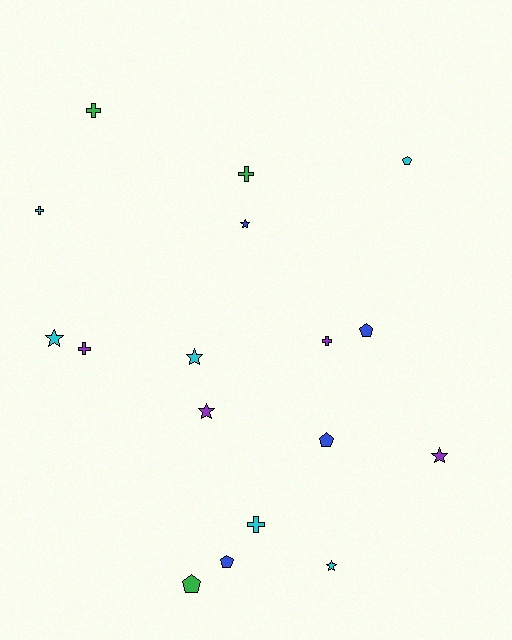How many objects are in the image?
There are 17 objects.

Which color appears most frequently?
Cyan, with 6 objects.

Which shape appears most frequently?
Star, with 6 objects.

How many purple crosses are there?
There are 2 purple crosses.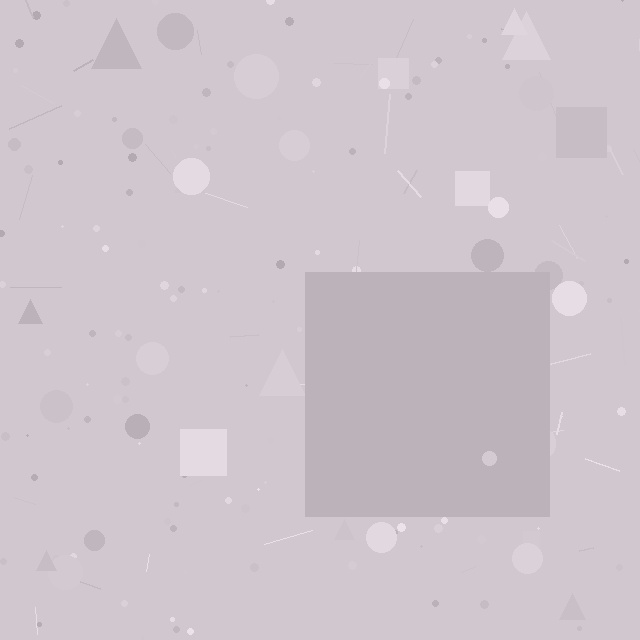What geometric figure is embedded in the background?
A square is embedded in the background.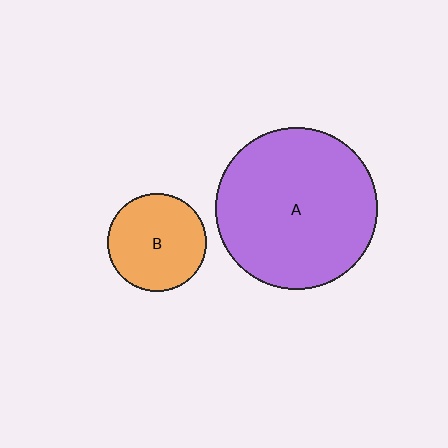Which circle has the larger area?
Circle A (purple).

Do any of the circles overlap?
No, none of the circles overlap.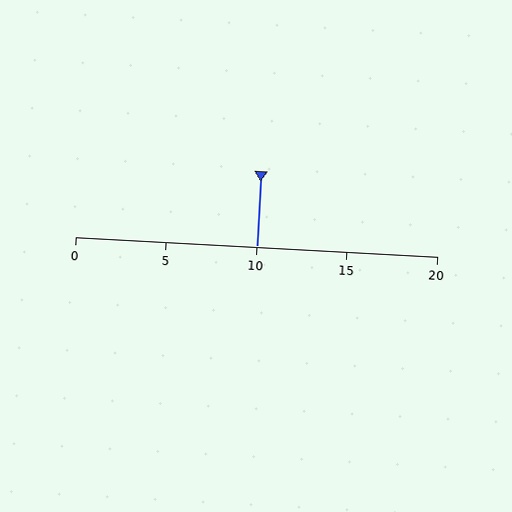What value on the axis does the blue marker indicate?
The marker indicates approximately 10.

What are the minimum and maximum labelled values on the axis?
The axis runs from 0 to 20.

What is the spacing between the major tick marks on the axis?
The major ticks are spaced 5 apart.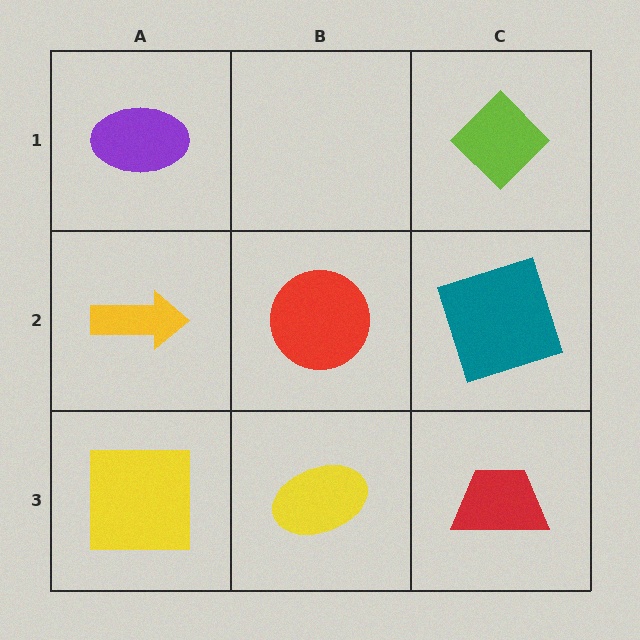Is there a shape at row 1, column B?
No, that cell is empty.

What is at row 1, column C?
A lime diamond.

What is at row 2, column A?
A yellow arrow.